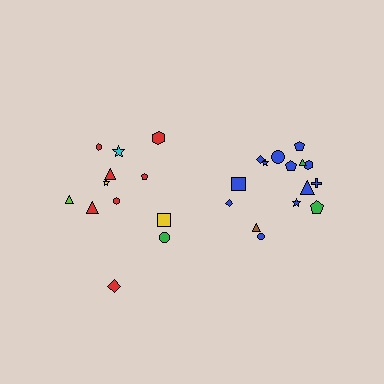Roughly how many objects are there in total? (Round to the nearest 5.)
Roughly 25 objects in total.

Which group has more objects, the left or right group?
The right group.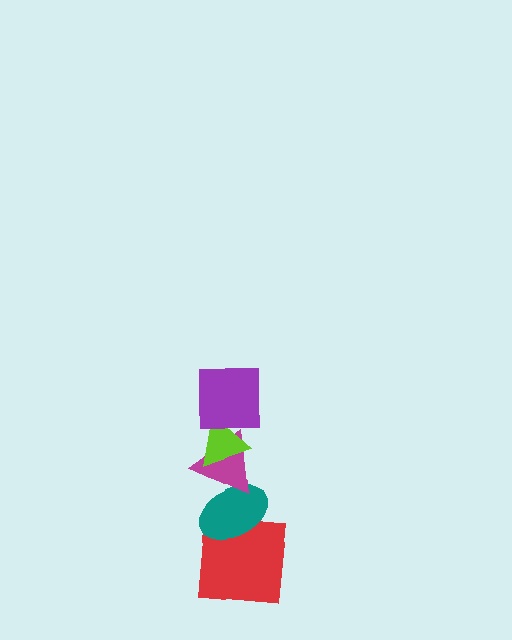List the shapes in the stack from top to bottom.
From top to bottom: the purple square, the lime triangle, the magenta triangle, the teal ellipse, the red square.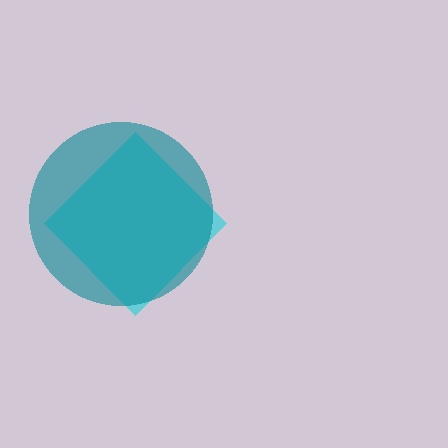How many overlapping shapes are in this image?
There are 2 overlapping shapes in the image.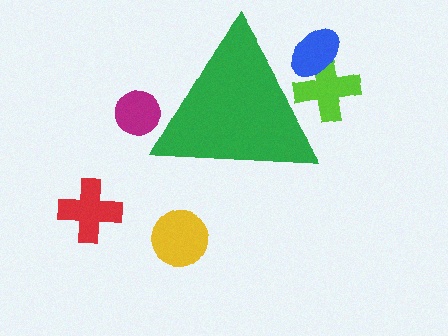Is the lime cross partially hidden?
Yes, the lime cross is partially hidden behind the green triangle.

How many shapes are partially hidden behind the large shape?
3 shapes are partially hidden.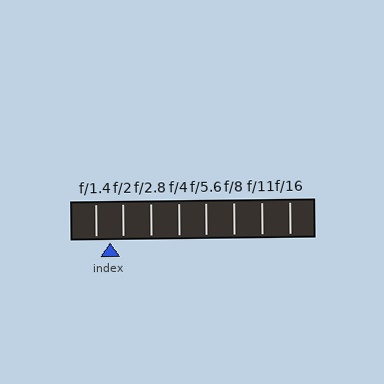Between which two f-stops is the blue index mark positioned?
The index mark is between f/1.4 and f/2.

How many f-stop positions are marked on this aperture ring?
There are 8 f-stop positions marked.